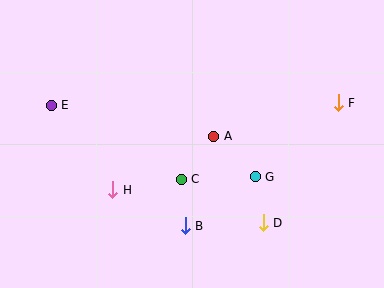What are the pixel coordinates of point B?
Point B is at (185, 226).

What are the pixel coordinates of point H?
Point H is at (113, 190).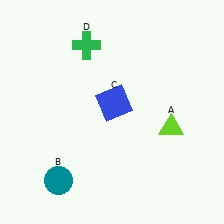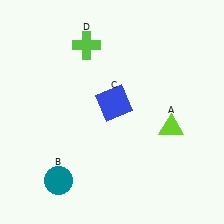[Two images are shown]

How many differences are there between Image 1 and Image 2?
There is 1 difference between the two images.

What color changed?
The cross (D) changed from green in Image 1 to lime in Image 2.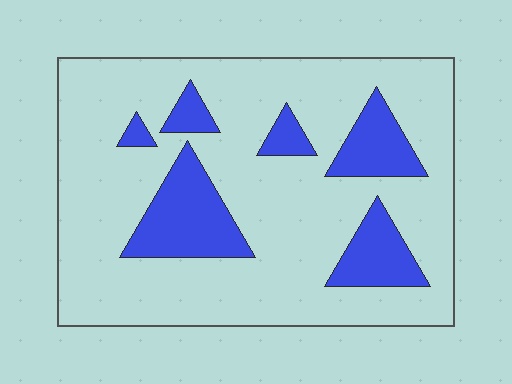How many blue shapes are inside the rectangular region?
6.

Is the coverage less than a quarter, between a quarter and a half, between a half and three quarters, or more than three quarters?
Less than a quarter.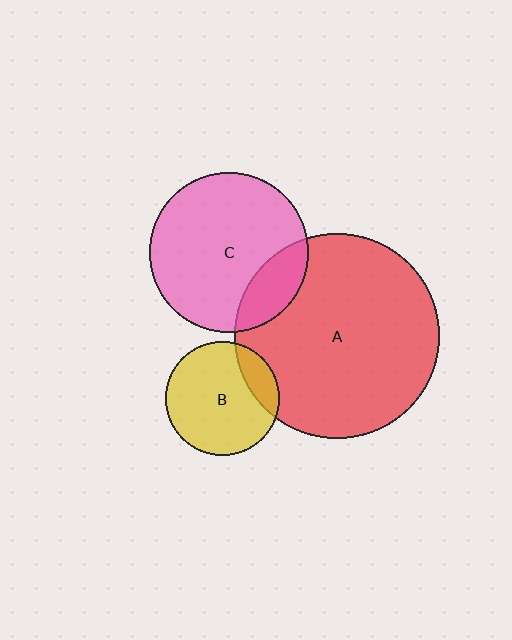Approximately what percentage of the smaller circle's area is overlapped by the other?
Approximately 15%.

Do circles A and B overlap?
Yes.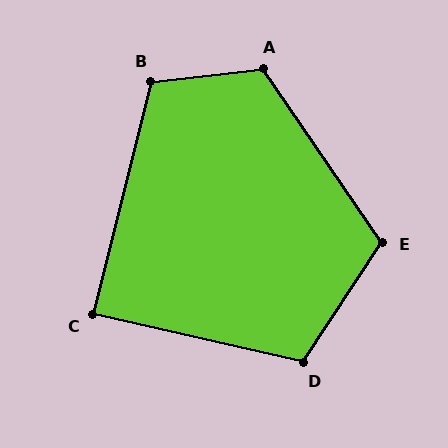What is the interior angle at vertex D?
Approximately 111 degrees (obtuse).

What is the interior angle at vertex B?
Approximately 111 degrees (obtuse).